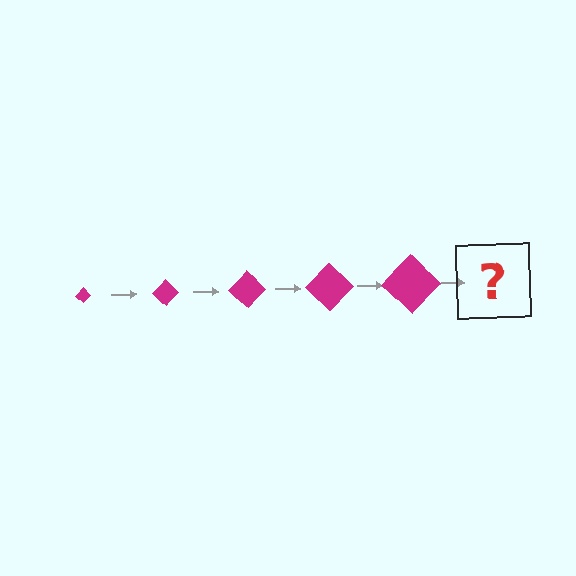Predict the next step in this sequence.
The next step is a magenta diamond, larger than the previous one.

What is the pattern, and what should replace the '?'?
The pattern is that the diamond gets progressively larger each step. The '?' should be a magenta diamond, larger than the previous one.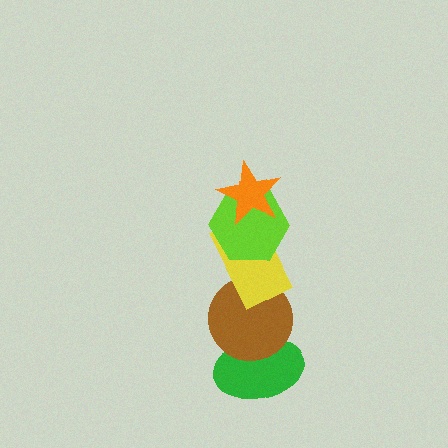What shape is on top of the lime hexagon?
The orange star is on top of the lime hexagon.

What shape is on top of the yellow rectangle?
The lime hexagon is on top of the yellow rectangle.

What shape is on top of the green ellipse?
The brown circle is on top of the green ellipse.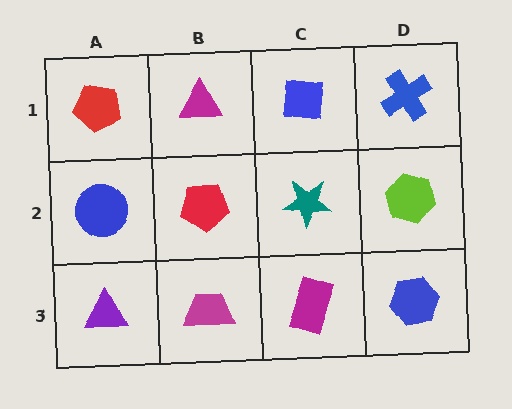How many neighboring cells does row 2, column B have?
4.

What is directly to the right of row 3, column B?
A magenta rectangle.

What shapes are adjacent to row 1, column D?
A lime hexagon (row 2, column D), a blue square (row 1, column C).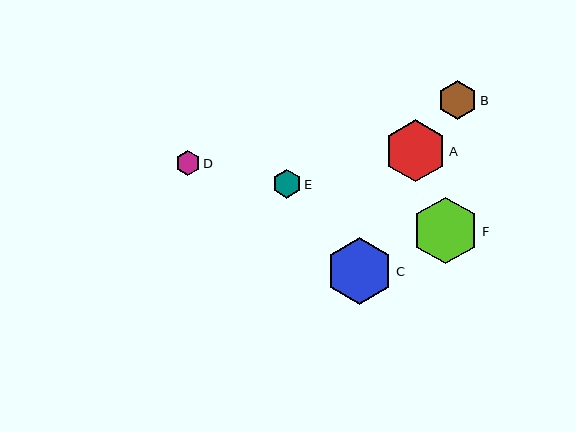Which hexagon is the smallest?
Hexagon D is the smallest with a size of approximately 24 pixels.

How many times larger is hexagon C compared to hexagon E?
Hexagon C is approximately 2.3 times the size of hexagon E.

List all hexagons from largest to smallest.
From largest to smallest: C, F, A, B, E, D.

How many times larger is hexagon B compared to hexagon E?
Hexagon B is approximately 1.3 times the size of hexagon E.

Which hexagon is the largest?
Hexagon C is the largest with a size of approximately 67 pixels.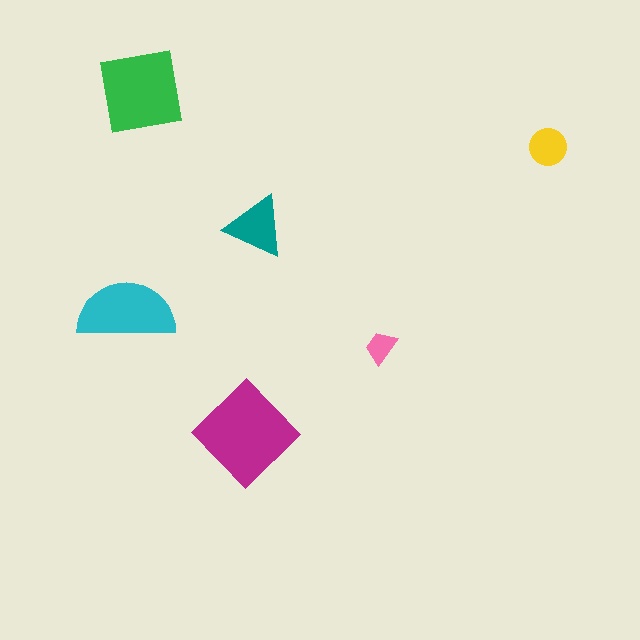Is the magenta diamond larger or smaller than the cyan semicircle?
Larger.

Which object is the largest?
The magenta diamond.